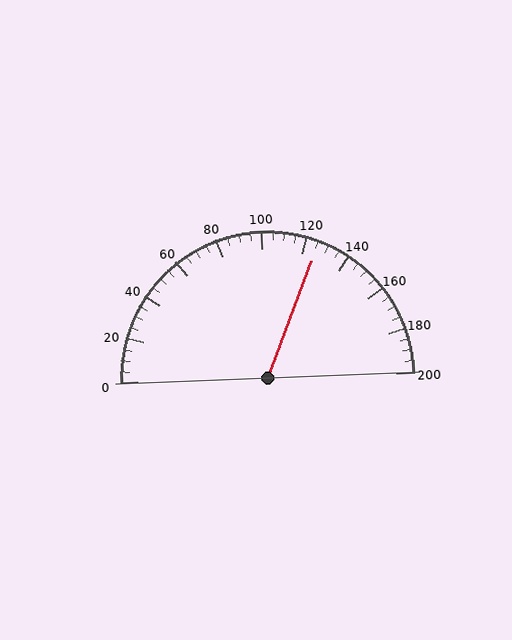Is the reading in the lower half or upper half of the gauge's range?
The reading is in the upper half of the range (0 to 200).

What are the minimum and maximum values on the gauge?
The gauge ranges from 0 to 200.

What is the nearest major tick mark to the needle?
The nearest major tick mark is 120.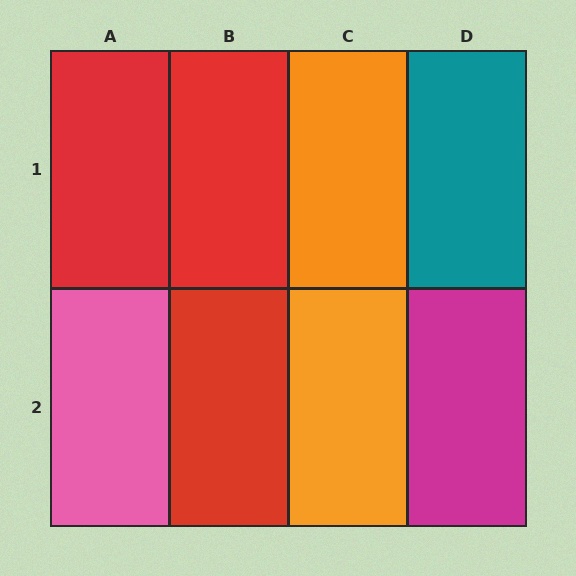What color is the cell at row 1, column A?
Red.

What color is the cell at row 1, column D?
Teal.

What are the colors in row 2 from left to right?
Pink, red, orange, magenta.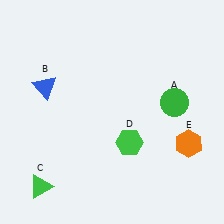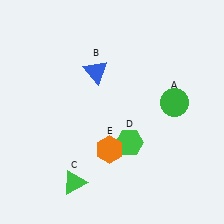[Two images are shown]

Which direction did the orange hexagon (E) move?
The orange hexagon (E) moved left.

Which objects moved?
The objects that moved are: the blue triangle (B), the green triangle (C), the orange hexagon (E).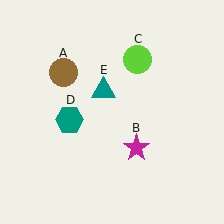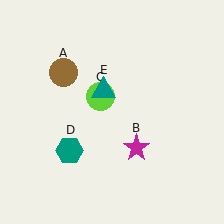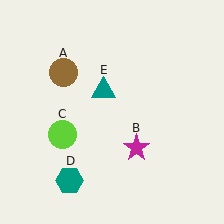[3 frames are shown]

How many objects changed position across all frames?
2 objects changed position: lime circle (object C), teal hexagon (object D).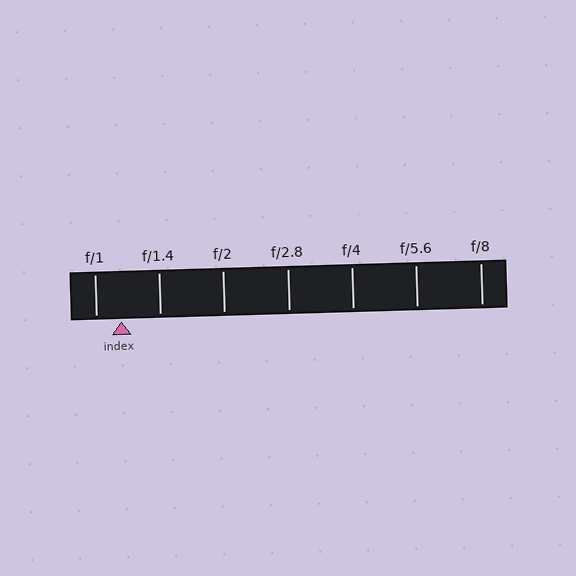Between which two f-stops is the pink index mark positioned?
The index mark is between f/1 and f/1.4.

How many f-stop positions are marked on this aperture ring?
There are 7 f-stop positions marked.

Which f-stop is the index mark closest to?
The index mark is closest to f/1.